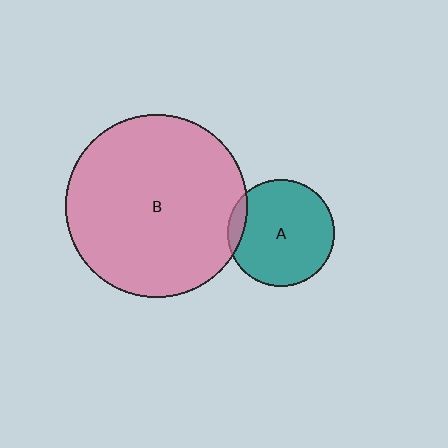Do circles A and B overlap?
Yes.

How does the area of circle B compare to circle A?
Approximately 2.9 times.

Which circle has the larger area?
Circle B (pink).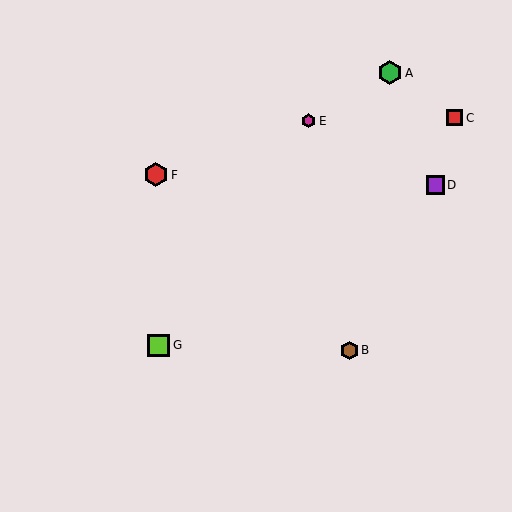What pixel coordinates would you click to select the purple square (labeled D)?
Click at (435, 185) to select the purple square D.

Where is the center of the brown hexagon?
The center of the brown hexagon is at (349, 350).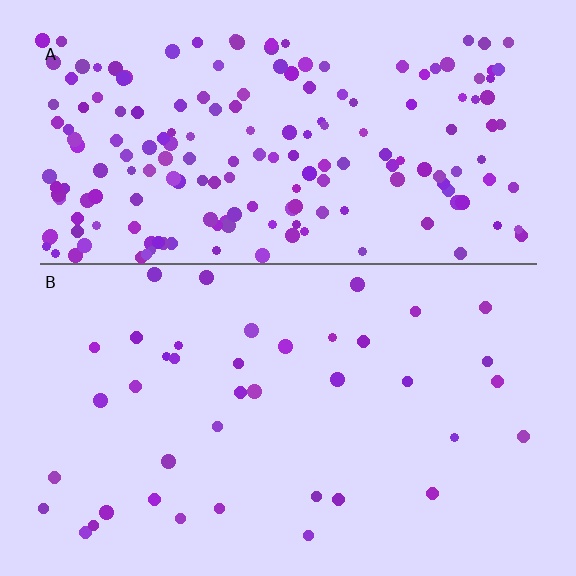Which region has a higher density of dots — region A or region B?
A (the top).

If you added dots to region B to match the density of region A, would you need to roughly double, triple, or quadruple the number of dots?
Approximately quadruple.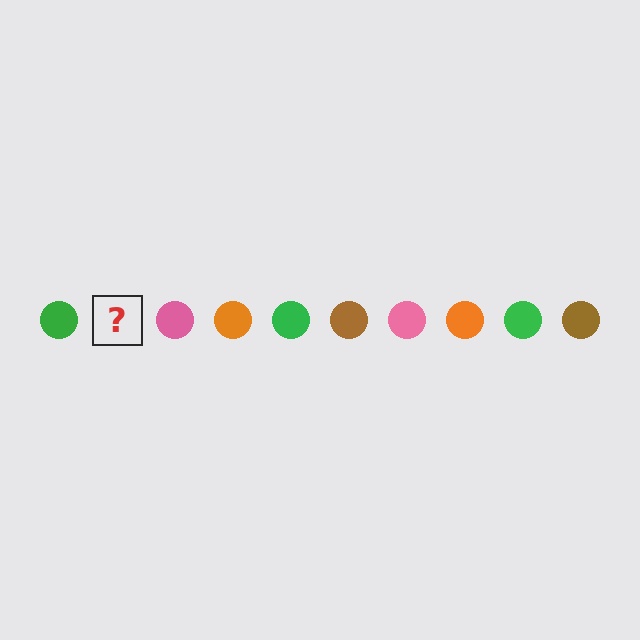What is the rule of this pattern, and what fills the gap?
The rule is that the pattern cycles through green, brown, pink, orange circles. The gap should be filled with a brown circle.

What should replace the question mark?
The question mark should be replaced with a brown circle.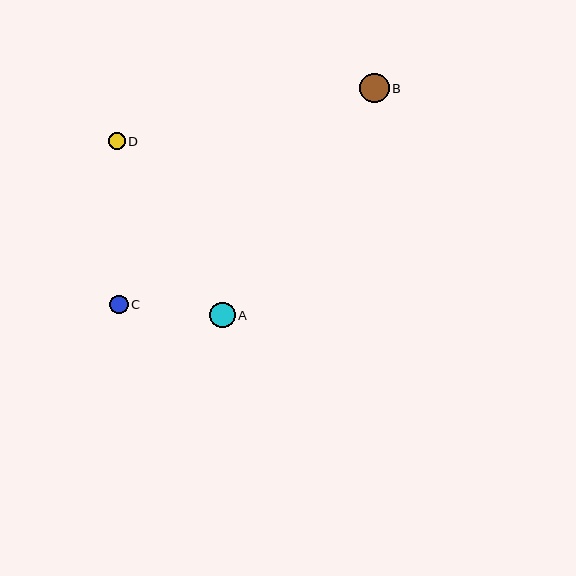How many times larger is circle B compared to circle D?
Circle B is approximately 1.7 times the size of circle D.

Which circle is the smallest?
Circle D is the smallest with a size of approximately 17 pixels.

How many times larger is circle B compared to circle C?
Circle B is approximately 1.6 times the size of circle C.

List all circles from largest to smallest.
From largest to smallest: B, A, C, D.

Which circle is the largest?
Circle B is the largest with a size of approximately 29 pixels.